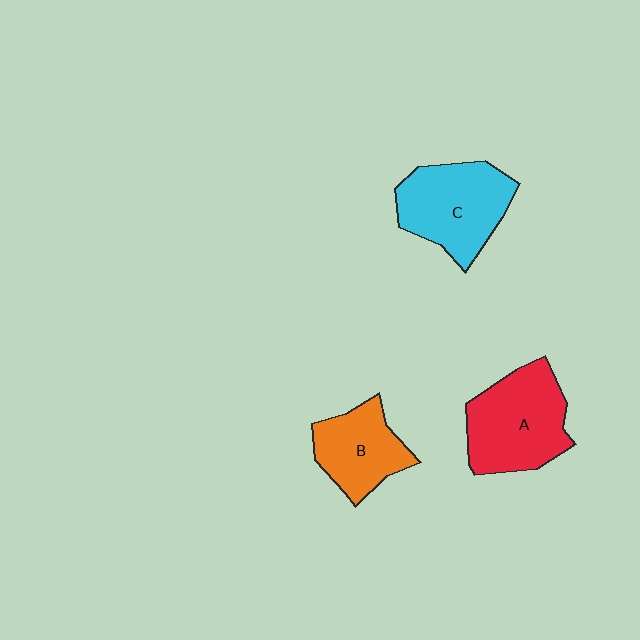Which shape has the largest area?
Shape A (red).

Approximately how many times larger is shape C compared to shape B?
Approximately 1.3 times.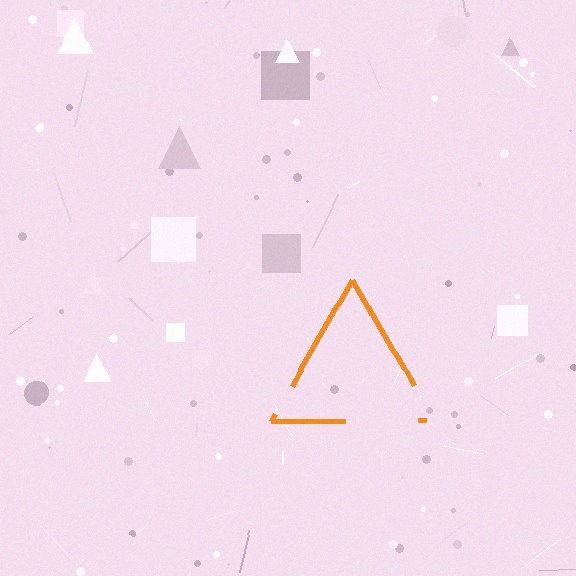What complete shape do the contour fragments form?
The contour fragments form a triangle.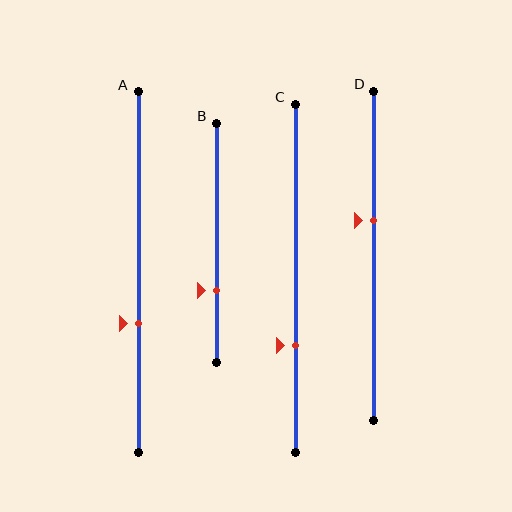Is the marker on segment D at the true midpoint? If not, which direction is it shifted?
No, the marker on segment D is shifted upward by about 11% of the segment length.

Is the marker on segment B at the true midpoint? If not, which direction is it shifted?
No, the marker on segment B is shifted downward by about 20% of the segment length.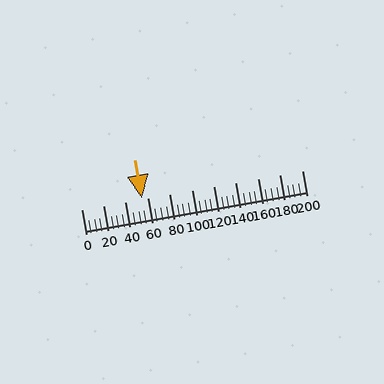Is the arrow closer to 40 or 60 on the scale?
The arrow is closer to 60.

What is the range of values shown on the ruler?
The ruler shows values from 0 to 200.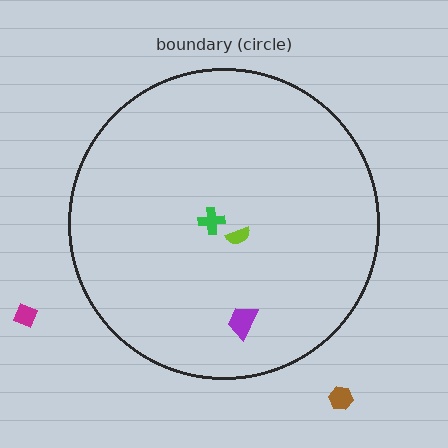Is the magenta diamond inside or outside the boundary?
Outside.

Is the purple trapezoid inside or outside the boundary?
Inside.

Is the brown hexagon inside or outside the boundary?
Outside.